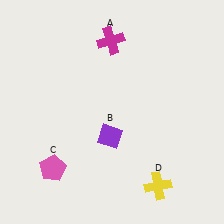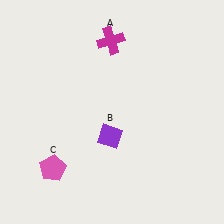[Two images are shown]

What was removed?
The yellow cross (D) was removed in Image 2.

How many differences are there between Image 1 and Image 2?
There is 1 difference between the two images.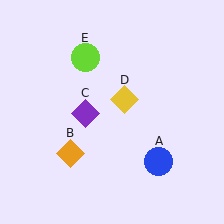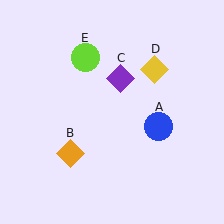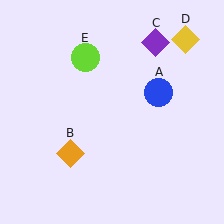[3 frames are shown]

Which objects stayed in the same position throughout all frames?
Orange diamond (object B) and lime circle (object E) remained stationary.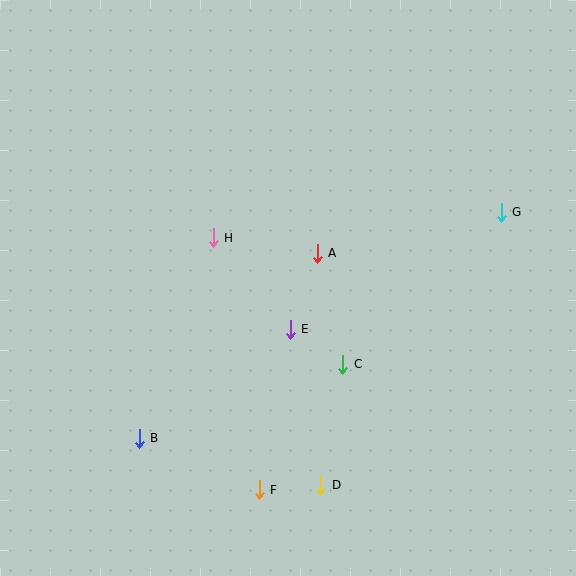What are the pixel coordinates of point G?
Point G is at (501, 212).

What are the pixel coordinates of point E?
Point E is at (290, 329).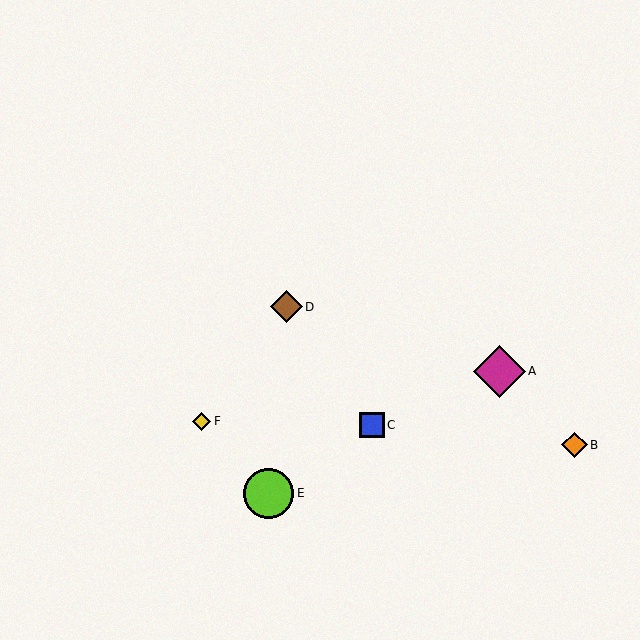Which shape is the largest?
The magenta diamond (labeled A) is the largest.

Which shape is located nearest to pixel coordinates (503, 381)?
The magenta diamond (labeled A) at (500, 371) is nearest to that location.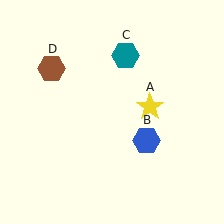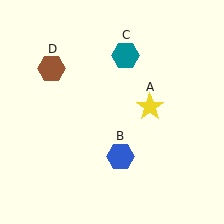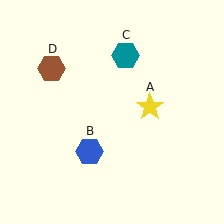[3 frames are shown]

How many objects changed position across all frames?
1 object changed position: blue hexagon (object B).